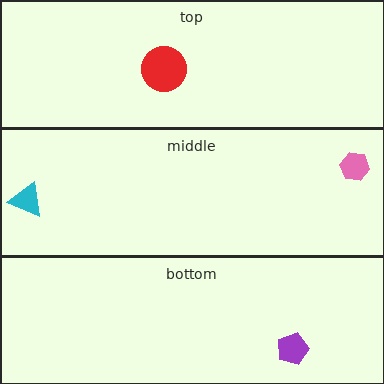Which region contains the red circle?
The top region.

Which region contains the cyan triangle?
The middle region.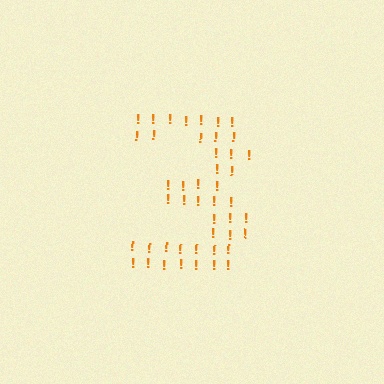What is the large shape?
The large shape is the digit 3.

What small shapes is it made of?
It is made of small exclamation marks.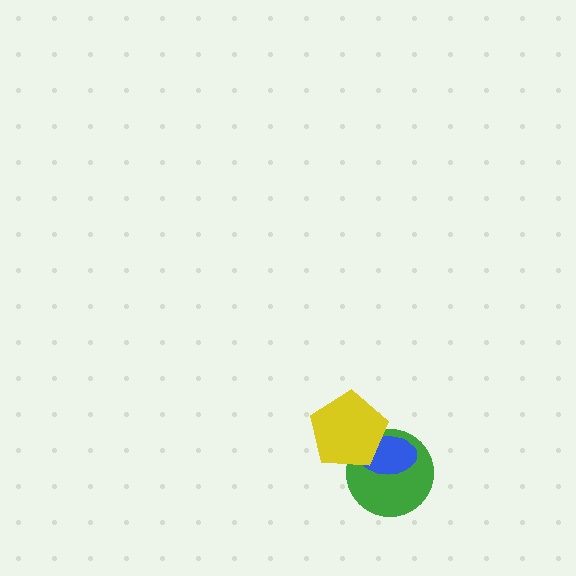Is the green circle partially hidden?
Yes, it is partially covered by another shape.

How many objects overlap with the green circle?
2 objects overlap with the green circle.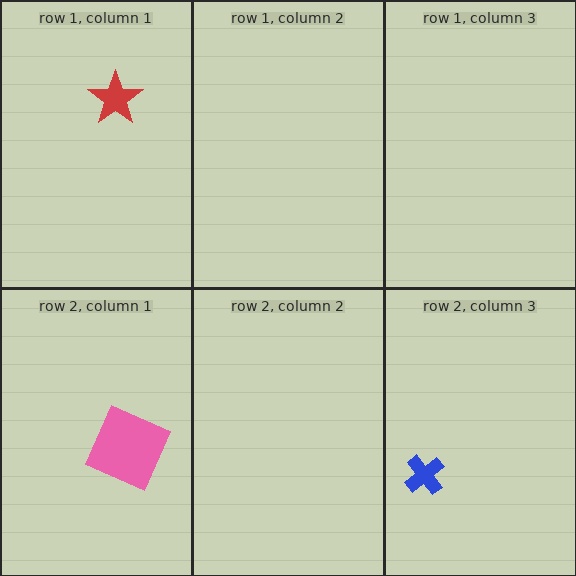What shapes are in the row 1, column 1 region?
The red star.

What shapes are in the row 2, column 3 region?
The blue cross.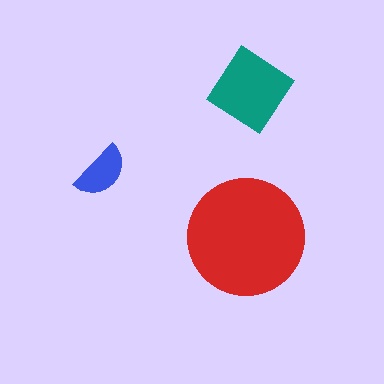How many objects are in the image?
There are 3 objects in the image.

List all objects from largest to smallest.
The red circle, the teal diamond, the blue semicircle.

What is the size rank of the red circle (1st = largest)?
1st.